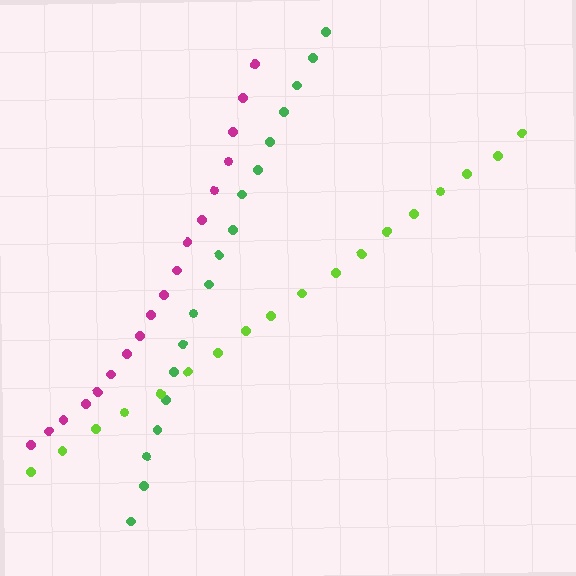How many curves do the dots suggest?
There are 3 distinct paths.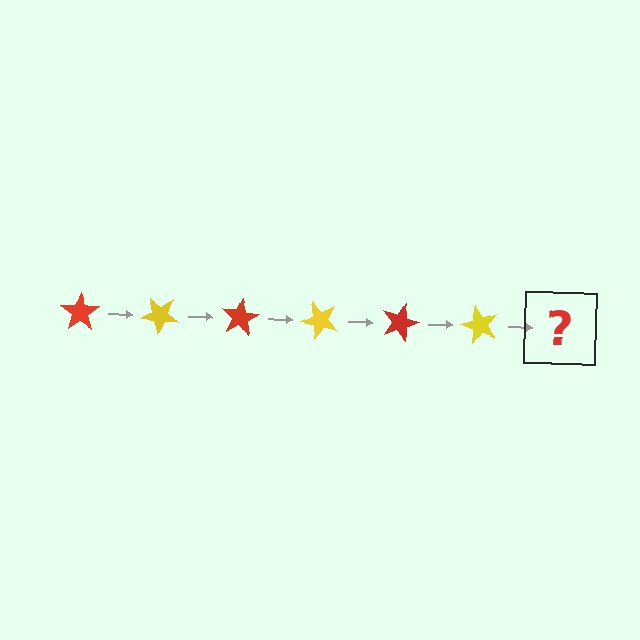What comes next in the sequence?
The next element should be a red star, rotated 240 degrees from the start.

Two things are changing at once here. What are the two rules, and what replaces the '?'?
The two rules are that it rotates 40 degrees each step and the color cycles through red and yellow. The '?' should be a red star, rotated 240 degrees from the start.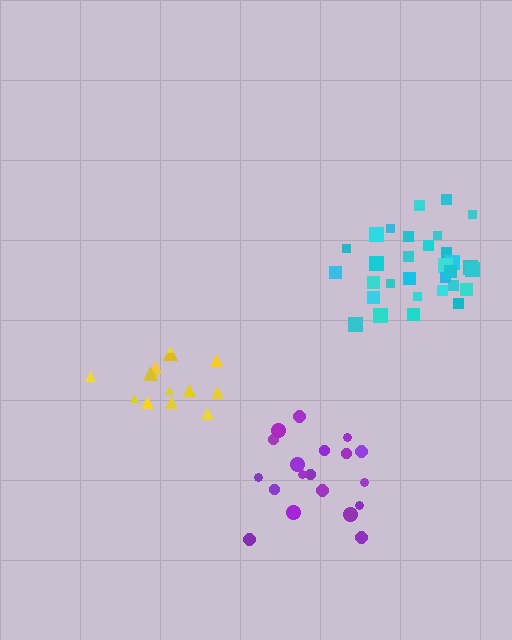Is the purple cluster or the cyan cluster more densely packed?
Cyan.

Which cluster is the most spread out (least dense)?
Purple.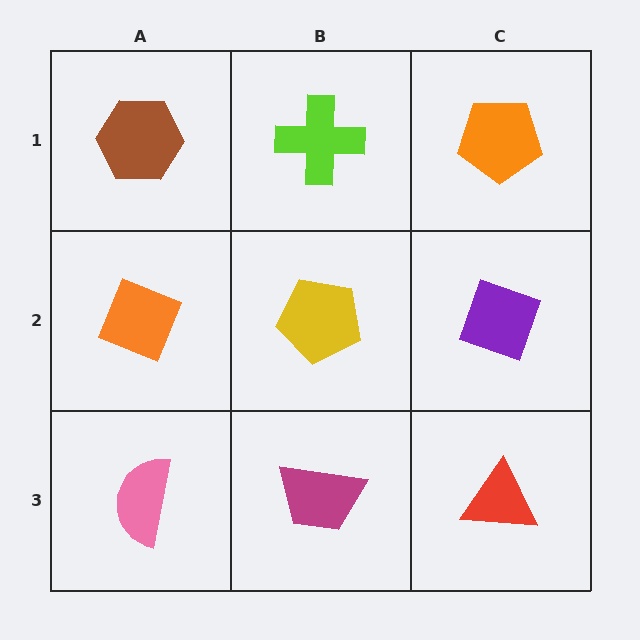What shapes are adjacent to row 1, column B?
A yellow pentagon (row 2, column B), a brown hexagon (row 1, column A), an orange pentagon (row 1, column C).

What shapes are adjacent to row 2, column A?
A brown hexagon (row 1, column A), a pink semicircle (row 3, column A), a yellow pentagon (row 2, column B).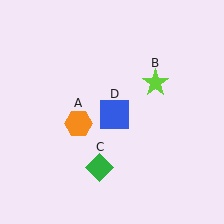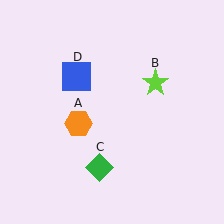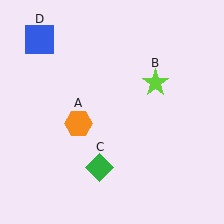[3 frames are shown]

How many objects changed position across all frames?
1 object changed position: blue square (object D).